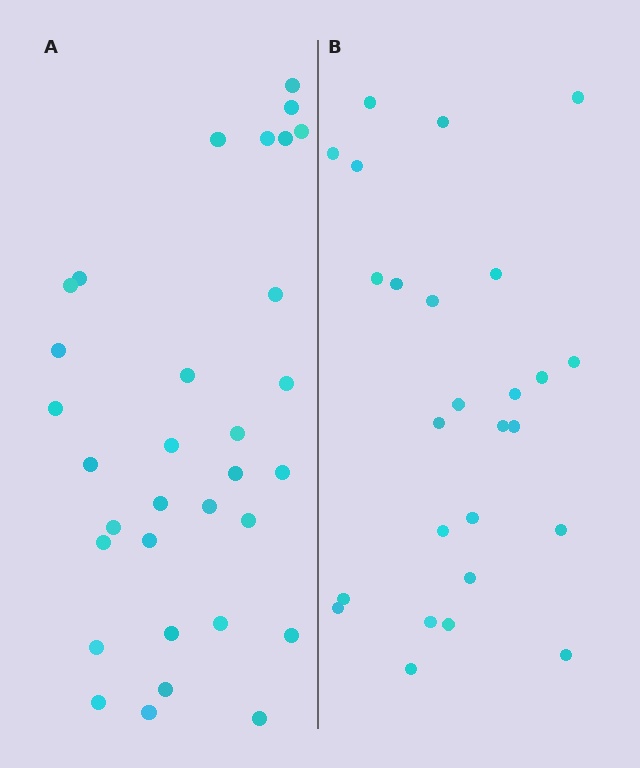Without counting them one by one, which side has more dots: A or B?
Region A (the left region) has more dots.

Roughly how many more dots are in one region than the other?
Region A has about 6 more dots than region B.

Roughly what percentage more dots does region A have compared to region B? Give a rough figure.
About 25% more.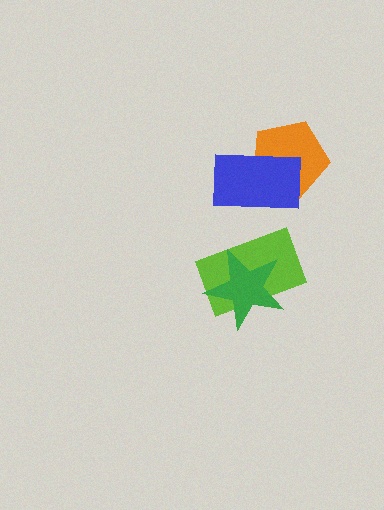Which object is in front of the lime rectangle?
The green star is in front of the lime rectangle.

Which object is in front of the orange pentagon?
The blue rectangle is in front of the orange pentagon.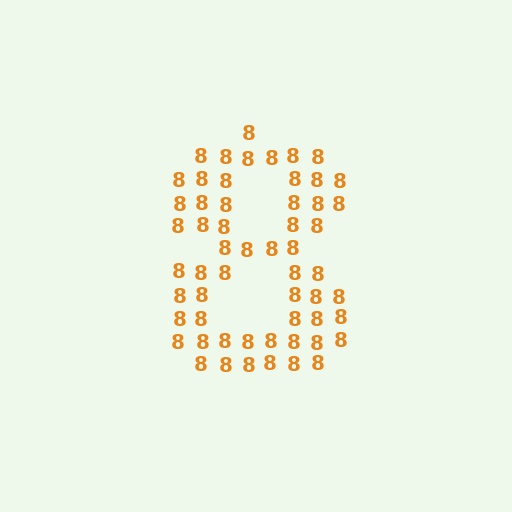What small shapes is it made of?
It is made of small digit 8's.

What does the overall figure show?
The overall figure shows the digit 8.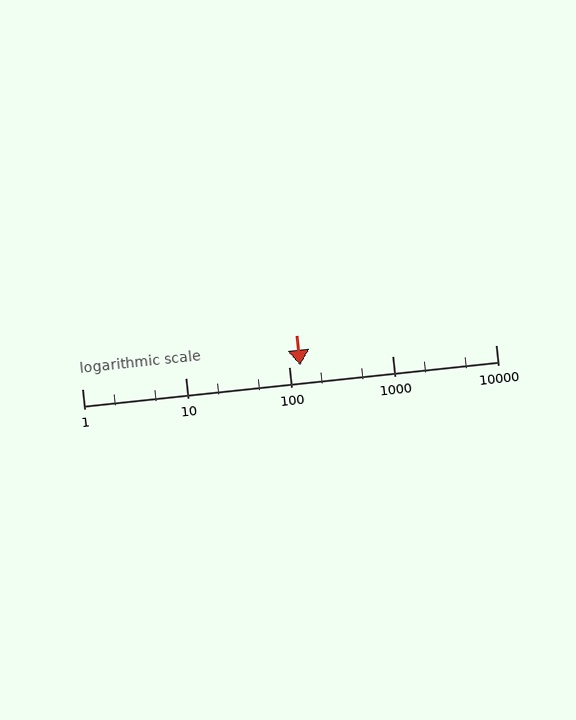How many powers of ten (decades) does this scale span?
The scale spans 4 decades, from 1 to 10000.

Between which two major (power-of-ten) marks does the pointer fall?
The pointer is between 100 and 1000.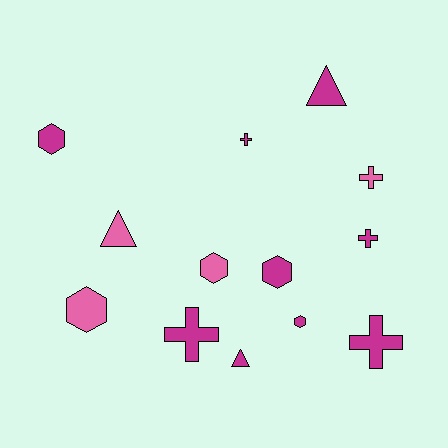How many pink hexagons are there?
There are 2 pink hexagons.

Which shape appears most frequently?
Hexagon, with 5 objects.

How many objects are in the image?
There are 13 objects.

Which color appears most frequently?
Magenta, with 9 objects.